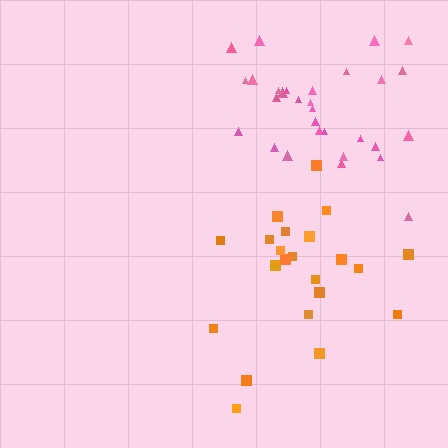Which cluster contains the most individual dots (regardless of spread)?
Pink (30).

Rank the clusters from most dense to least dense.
pink, orange.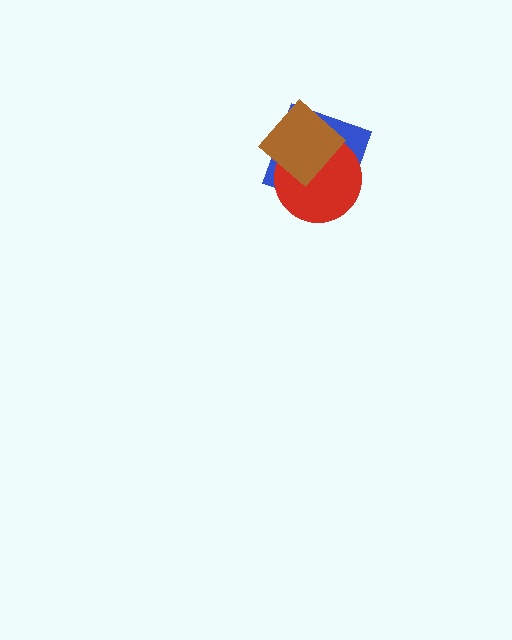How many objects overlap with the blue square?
2 objects overlap with the blue square.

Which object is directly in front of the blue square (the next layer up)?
The red circle is directly in front of the blue square.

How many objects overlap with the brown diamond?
2 objects overlap with the brown diamond.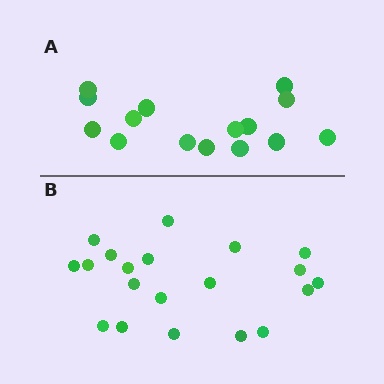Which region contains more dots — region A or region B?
Region B (the bottom region) has more dots.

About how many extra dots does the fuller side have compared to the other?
Region B has about 5 more dots than region A.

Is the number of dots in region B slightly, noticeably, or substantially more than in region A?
Region B has noticeably more, but not dramatically so. The ratio is roughly 1.3 to 1.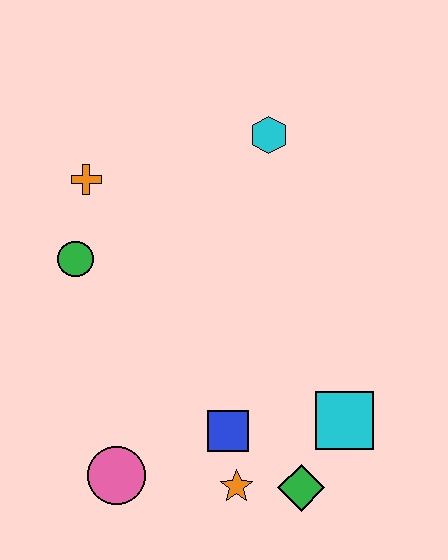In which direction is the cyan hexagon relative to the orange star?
The cyan hexagon is above the orange star.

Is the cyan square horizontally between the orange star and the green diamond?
No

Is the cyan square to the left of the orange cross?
No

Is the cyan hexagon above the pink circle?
Yes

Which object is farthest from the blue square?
The cyan hexagon is farthest from the blue square.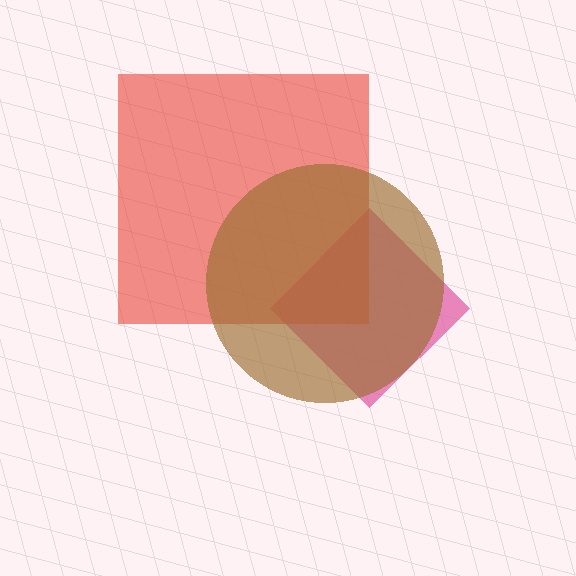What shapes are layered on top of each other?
The layered shapes are: a pink diamond, a red square, a brown circle.